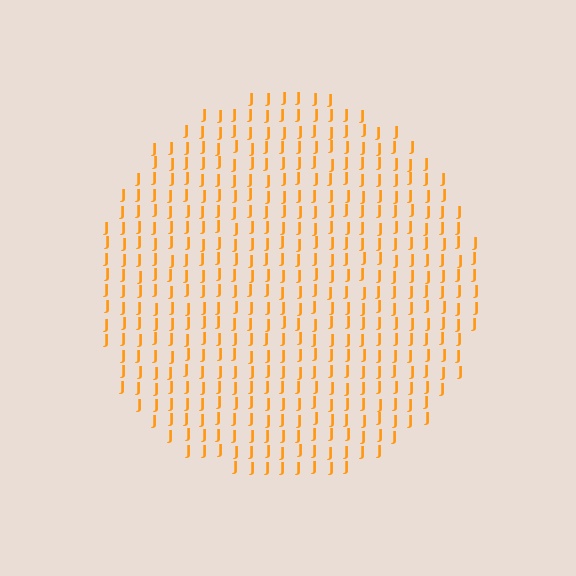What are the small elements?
The small elements are letter J's.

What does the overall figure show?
The overall figure shows a circle.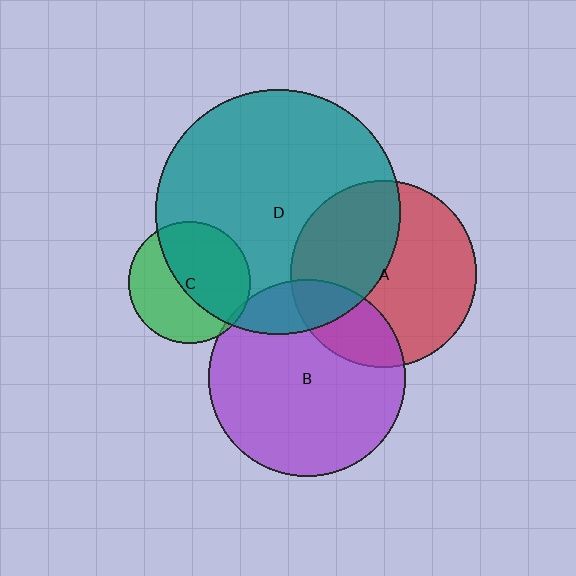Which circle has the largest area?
Circle D (teal).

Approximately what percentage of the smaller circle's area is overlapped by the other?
Approximately 20%.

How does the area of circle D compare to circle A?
Approximately 1.7 times.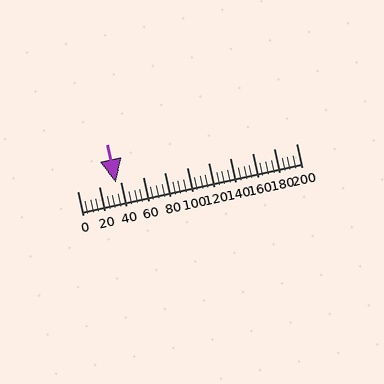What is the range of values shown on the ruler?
The ruler shows values from 0 to 200.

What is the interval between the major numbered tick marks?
The major tick marks are spaced 20 units apart.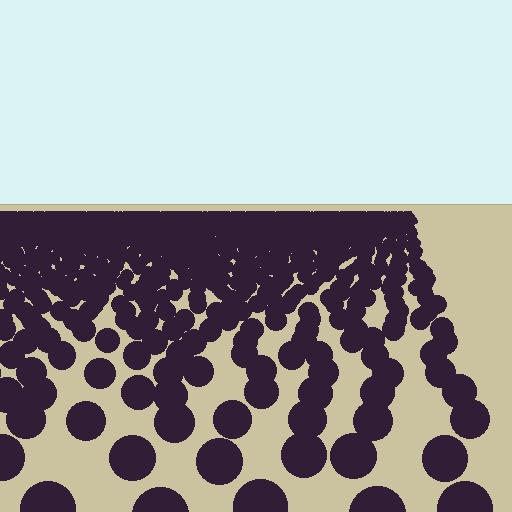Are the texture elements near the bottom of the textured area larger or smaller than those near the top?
Larger. Near the bottom, elements are closer to the viewer and appear at a bigger on-screen size.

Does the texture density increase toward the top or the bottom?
Density increases toward the top.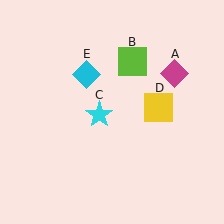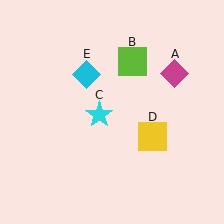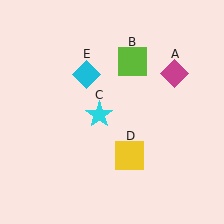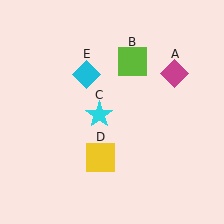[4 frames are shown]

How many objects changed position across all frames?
1 object changed position: yellow square (object D).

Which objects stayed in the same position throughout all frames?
Magenta diamond (object A) and lime square (object B) and cyan star (object C) and cyan diamond (object E) remained stationary.